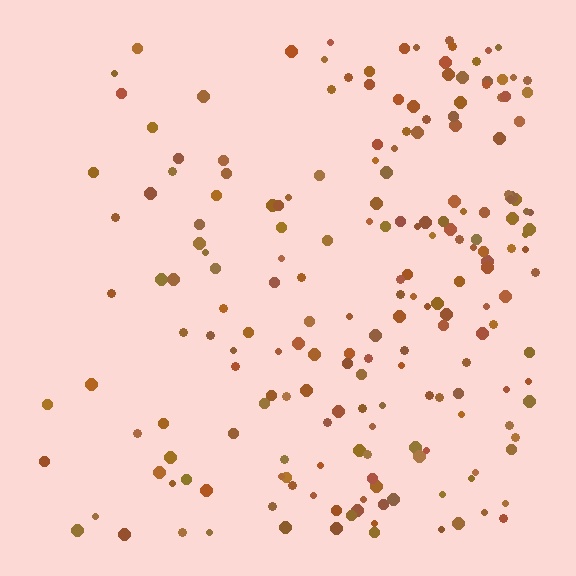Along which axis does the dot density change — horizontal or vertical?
Horizontal.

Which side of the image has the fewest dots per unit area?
The left.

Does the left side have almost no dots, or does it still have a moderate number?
Still a moderate number, just noticeably fewer than the right.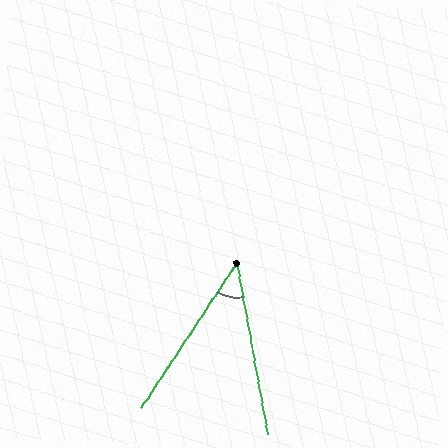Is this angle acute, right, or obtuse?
It is acute.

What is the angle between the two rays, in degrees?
Approximately 44 degrees.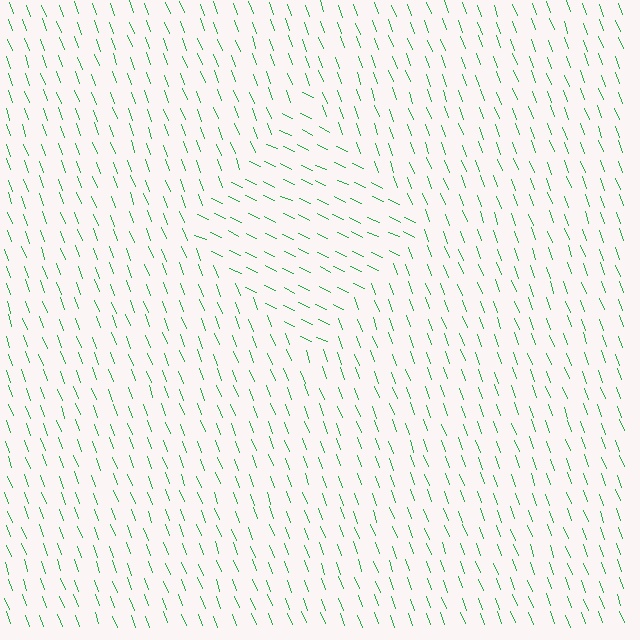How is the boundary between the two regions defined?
The boundary is defined purely by a change in line orientation (approximately 45 degrees difference). All lines are the same color and thickness.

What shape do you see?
I see a diamond.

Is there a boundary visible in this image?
Yes, there is a texture boundary formed by a change in line orientation.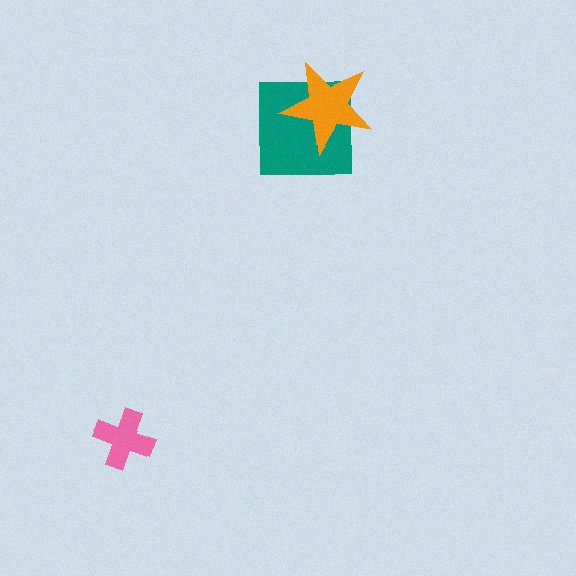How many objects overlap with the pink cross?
0 objects overlap with the pink cross.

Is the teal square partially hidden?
Yes, it is partially covered by another shape.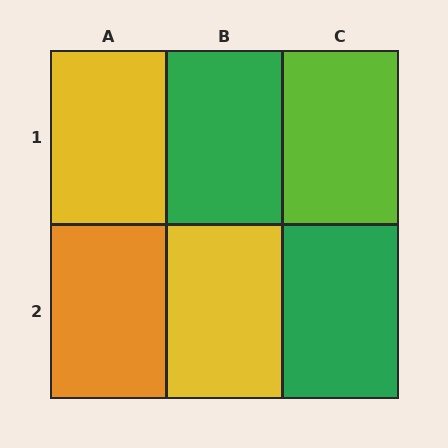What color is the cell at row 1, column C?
Lime.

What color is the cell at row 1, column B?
Green.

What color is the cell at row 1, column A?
Yellow.